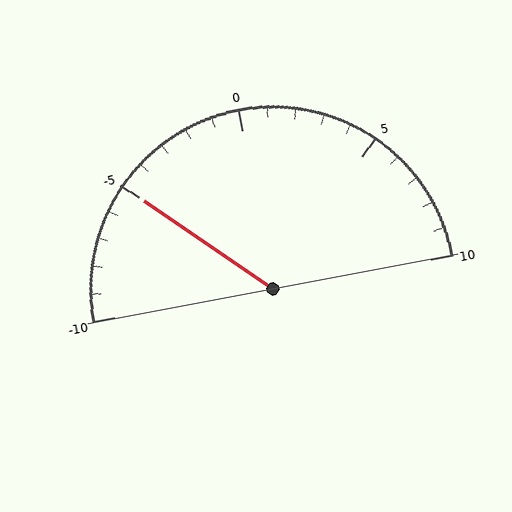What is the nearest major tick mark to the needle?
The nearest major tick mark is -5.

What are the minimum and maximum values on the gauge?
The gauge ranges from -10 to 10.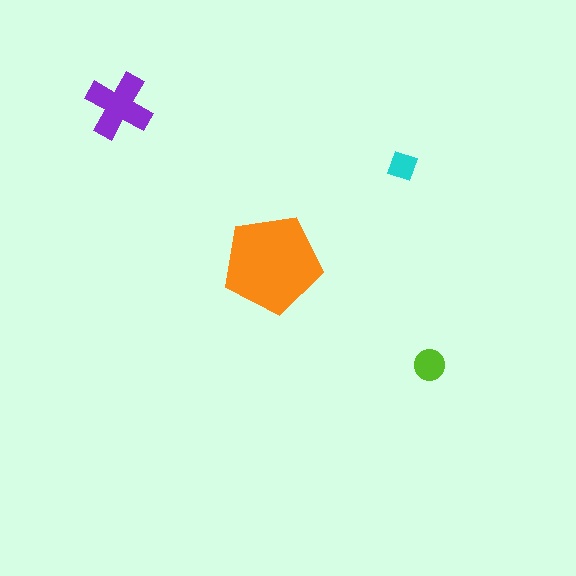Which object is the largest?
The orange pentagon.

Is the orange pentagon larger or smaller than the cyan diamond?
Larger.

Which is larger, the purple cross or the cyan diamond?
The purple cross.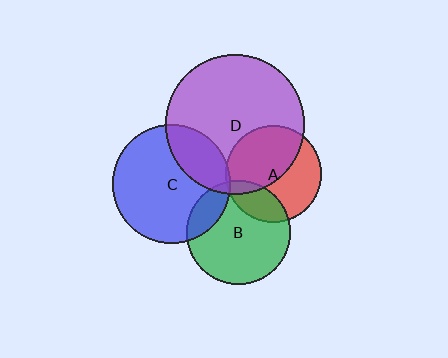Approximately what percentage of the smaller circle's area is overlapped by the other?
Approximately 15%.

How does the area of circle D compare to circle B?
Approximately 1.8 times.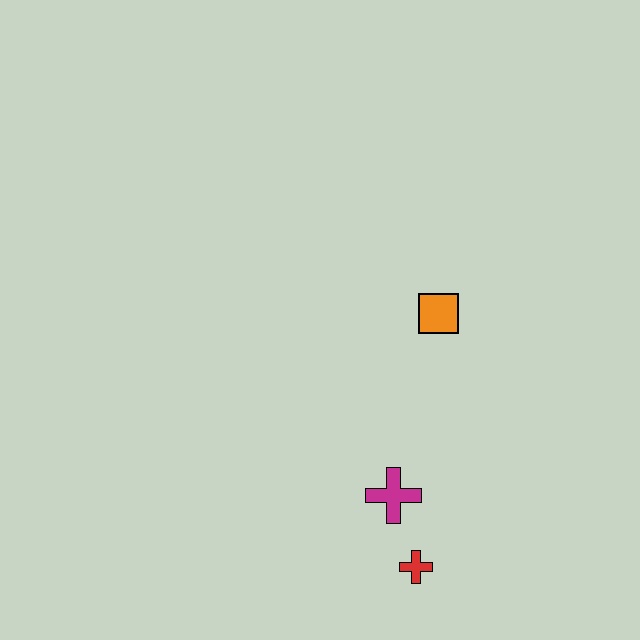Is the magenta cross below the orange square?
Yes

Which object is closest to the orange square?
The magenta cross is closest to the orange square.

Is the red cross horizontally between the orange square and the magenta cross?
Yes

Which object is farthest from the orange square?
The red cross is farthest from the orange square.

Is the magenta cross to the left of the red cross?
Yes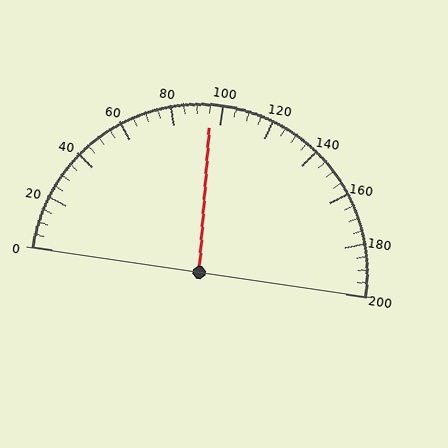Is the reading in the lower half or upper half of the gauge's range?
The reading is in the lower half of the range (0 to 200).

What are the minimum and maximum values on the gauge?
The gauge ranges from 0 to 200.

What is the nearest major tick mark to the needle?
The nearest major tick mark is 100.